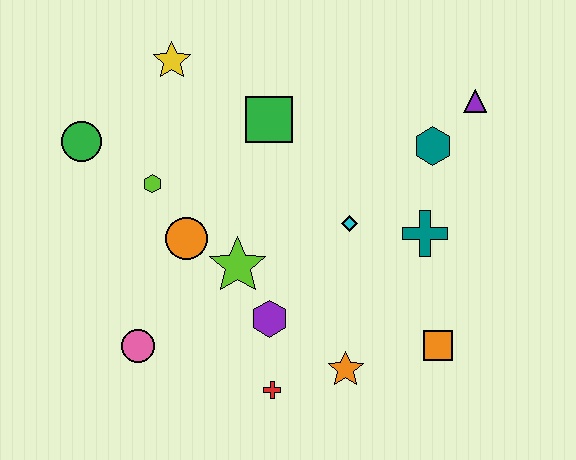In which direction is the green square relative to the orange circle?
The green square is above the orange circle.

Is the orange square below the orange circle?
Yes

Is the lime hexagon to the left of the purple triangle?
Yes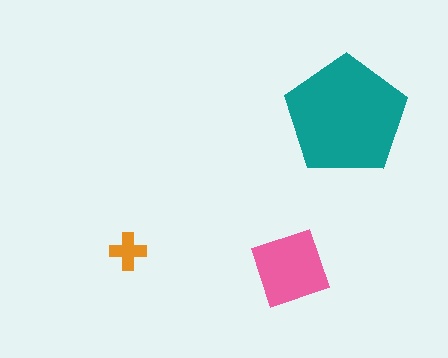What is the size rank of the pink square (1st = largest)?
2nd.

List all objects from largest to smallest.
The teal pentagon, the pink square, the orange cross.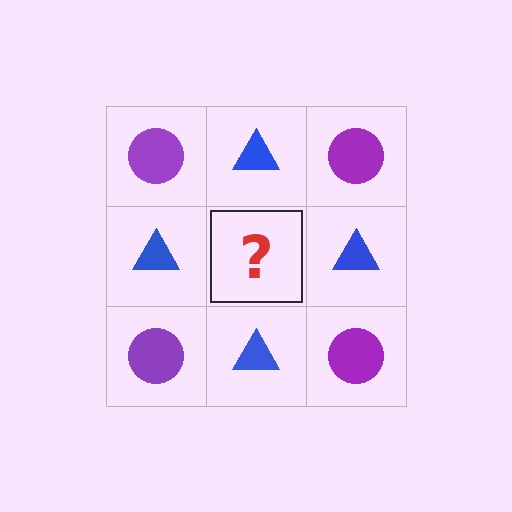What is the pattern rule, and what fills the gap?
The rule is that it alternates purple circle and blue triangle in a checkerboard pattern. The gap should be filled with a purple circle.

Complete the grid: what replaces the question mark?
The question mark should be replaced with a purple circle.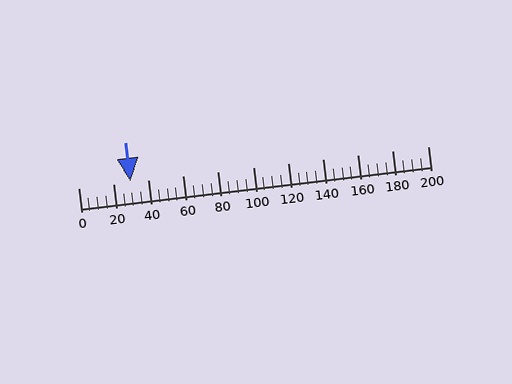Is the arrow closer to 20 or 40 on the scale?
The arrow is closer to 40.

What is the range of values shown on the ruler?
The ruler shows values from 0 to 200.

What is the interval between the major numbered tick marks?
The major tick marks are spaced 20 units apart.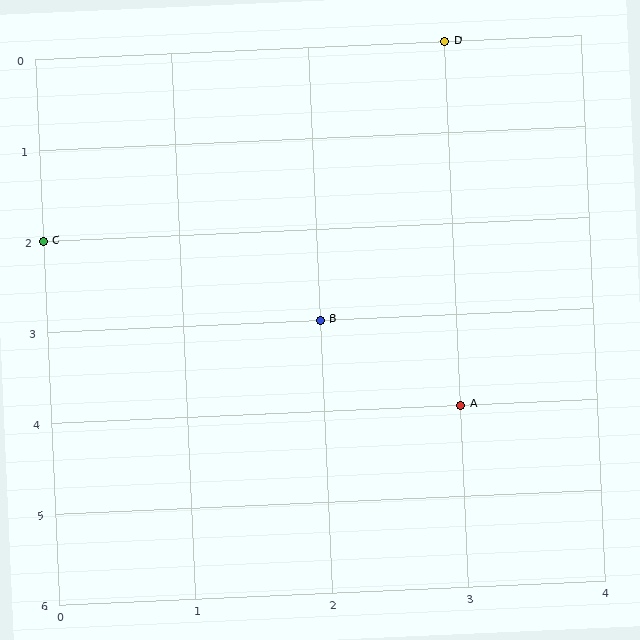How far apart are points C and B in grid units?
Points C and B are 2 columns and 1 row apart (about 2.2 grid units diagonally).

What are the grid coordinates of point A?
Point A is at grid coordinates (3, 4).